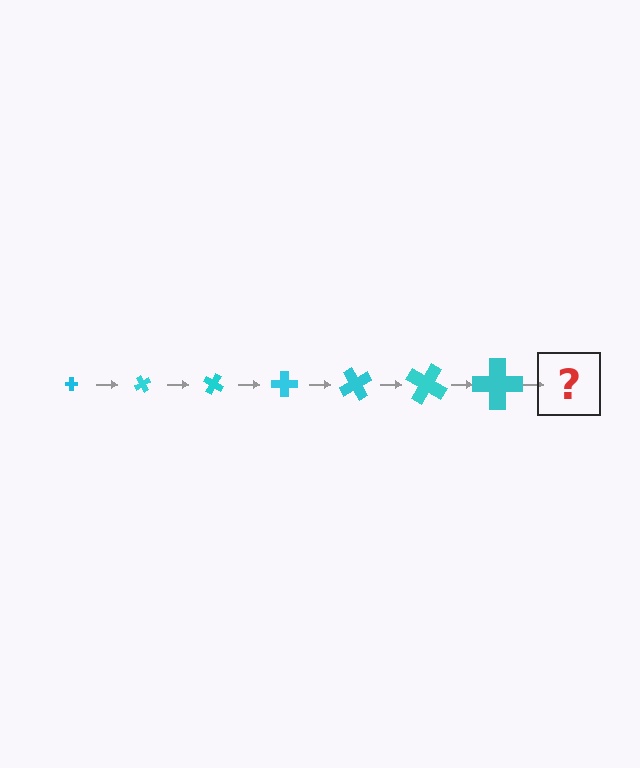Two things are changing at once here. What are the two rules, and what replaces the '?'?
The two rules are that the cross grows larger each step and it rotates 60 degrees each step. The '?' should be a cross, larger than the previous one and rotated 420 degrees from the start.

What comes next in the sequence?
The next element should be a cross, larger than the previous one and rotated 420 degrees from the start.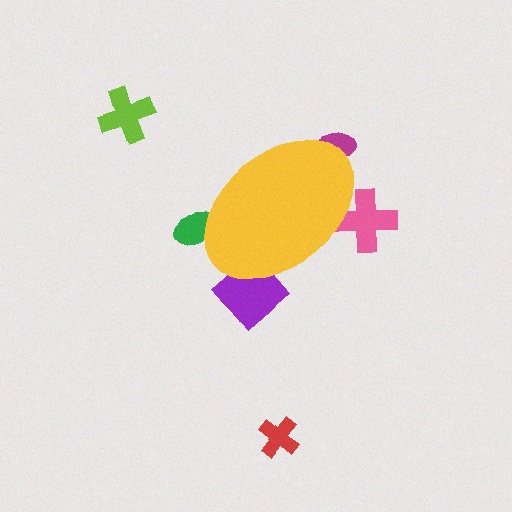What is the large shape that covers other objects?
A yellow ellipse.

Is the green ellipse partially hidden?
Yes, the green ellipse is partially hidden behind the yellow ellipse.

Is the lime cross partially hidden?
No, the lime cross is fully visible.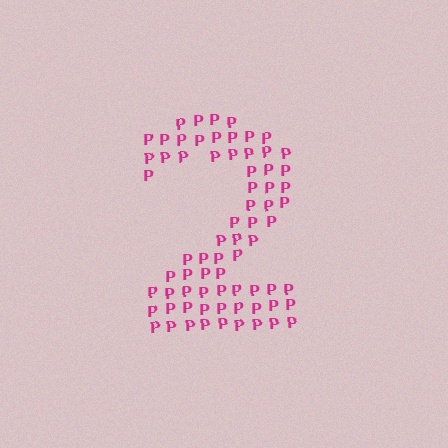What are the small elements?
The small elements are letter P's.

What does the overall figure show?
The overall figure shows the digit 2.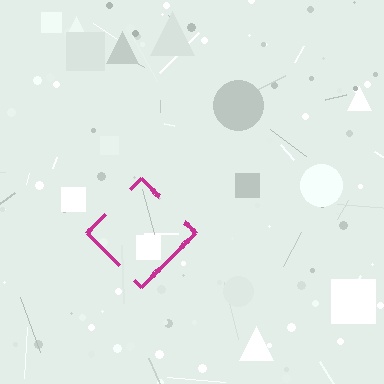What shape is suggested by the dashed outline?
The dashed outline suggests a diamond.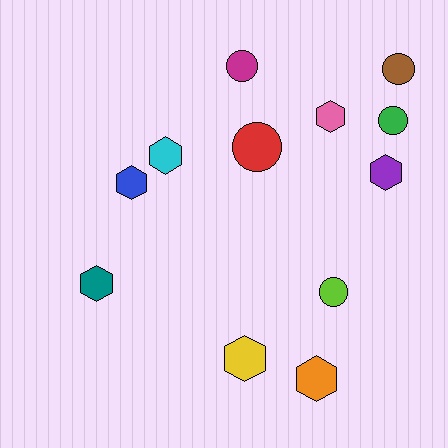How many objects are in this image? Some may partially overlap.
There are 12 objects.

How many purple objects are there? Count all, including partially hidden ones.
There is 1 purple object.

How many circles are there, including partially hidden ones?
There are 5 circles.